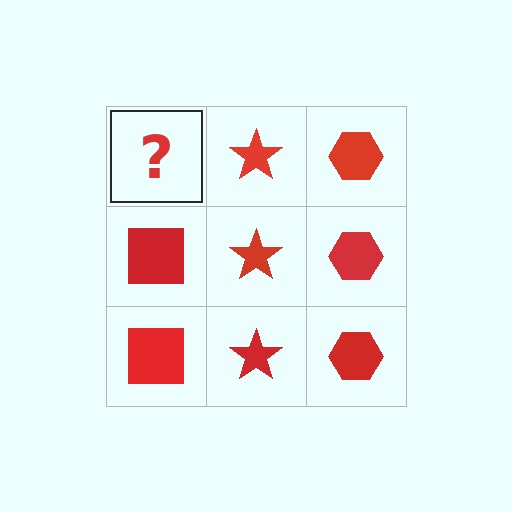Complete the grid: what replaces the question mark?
The question mark should be replaced with a red square.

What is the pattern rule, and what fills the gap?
The rule is that each column has a consistent shape. The gap should be filled with a red square.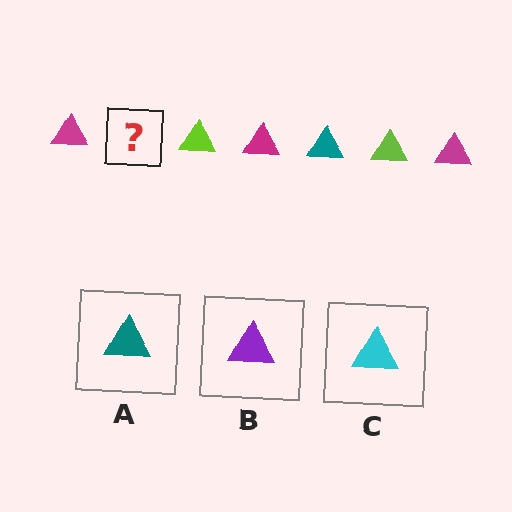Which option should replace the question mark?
Option A.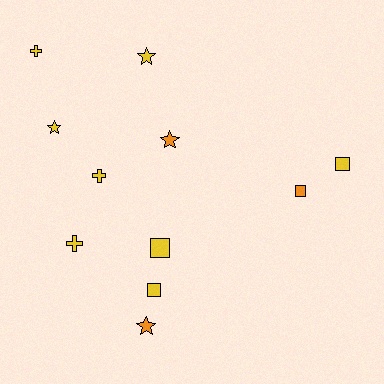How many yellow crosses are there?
There are 3 yellow crosses.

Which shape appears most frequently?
Square, with 4 objects.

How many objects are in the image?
There are 11 objects.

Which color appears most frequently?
Yellow, with 8 objects.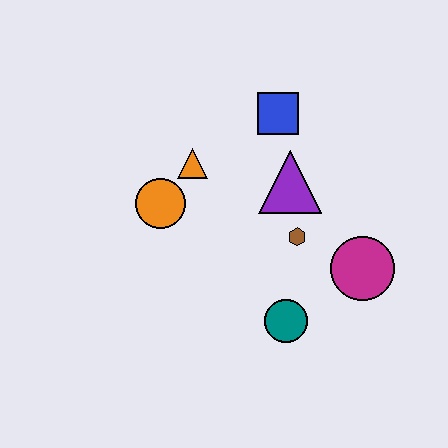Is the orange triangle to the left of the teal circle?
Yes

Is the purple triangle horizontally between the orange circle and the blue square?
No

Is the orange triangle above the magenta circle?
Yes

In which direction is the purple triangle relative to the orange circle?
The purple triangle is to the right of the orange circle.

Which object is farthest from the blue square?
The teal circle is farthest from the blue square.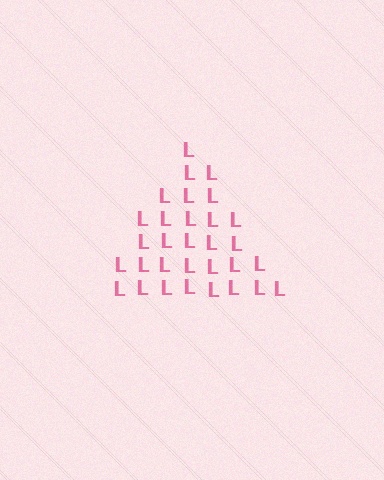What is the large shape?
The large shape is a triangle.